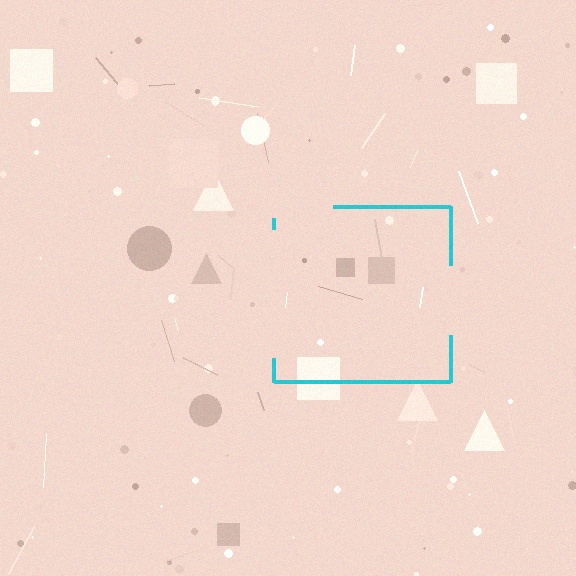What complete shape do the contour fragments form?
The contour fragments form a square.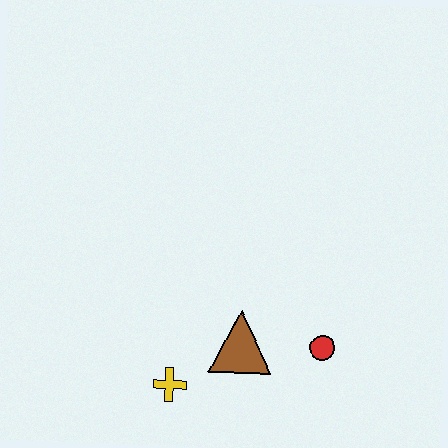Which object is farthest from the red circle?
The yellow cross is farthest from the red circle.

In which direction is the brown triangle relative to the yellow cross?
The brown triangle is to the right of the yellow cross.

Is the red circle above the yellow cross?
Yes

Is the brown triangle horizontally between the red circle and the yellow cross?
Yes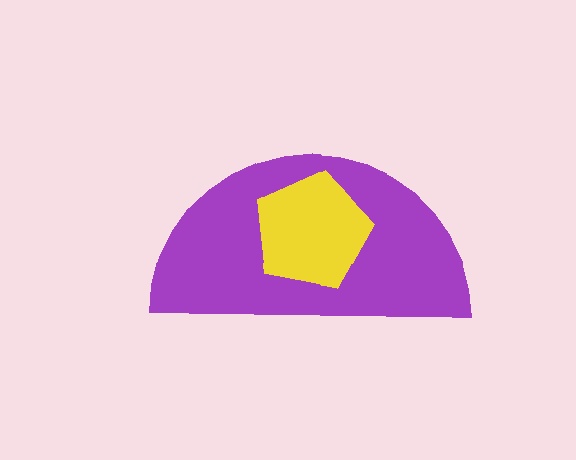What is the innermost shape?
The yellow pentagon.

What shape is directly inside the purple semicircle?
The yellow pentagon.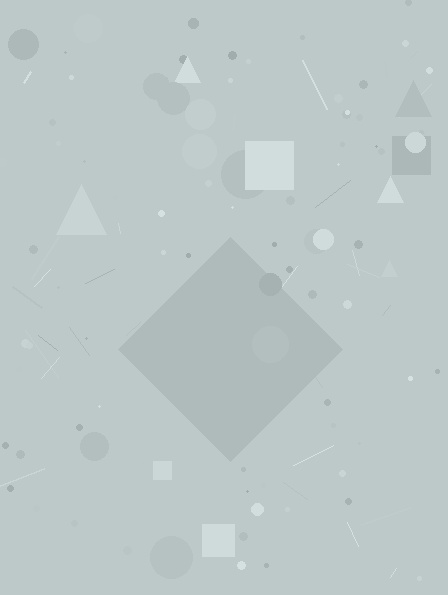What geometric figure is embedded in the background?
A diamond is embedded in the background.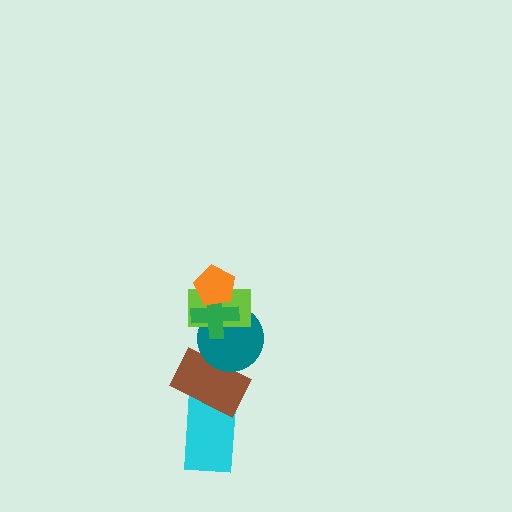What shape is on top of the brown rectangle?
The teal circle is on top of the brown rectangle.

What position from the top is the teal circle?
The teal circle is 4th from the top.